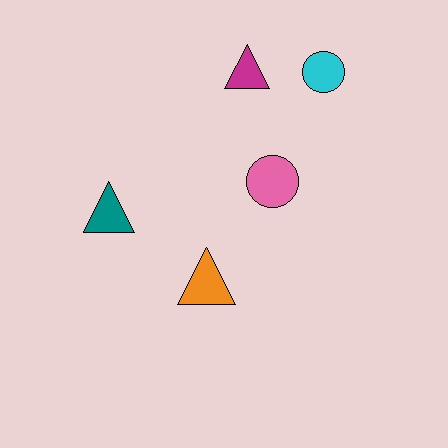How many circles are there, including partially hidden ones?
There are 2 circles.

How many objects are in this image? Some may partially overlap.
There are 5 objects.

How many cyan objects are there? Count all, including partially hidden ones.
There is 1 cyan object.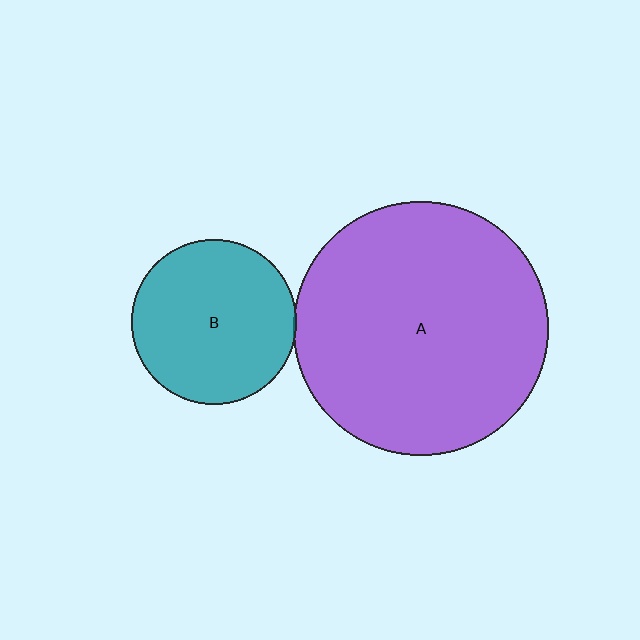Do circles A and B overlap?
Yes.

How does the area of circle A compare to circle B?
Approximately 2.4 times.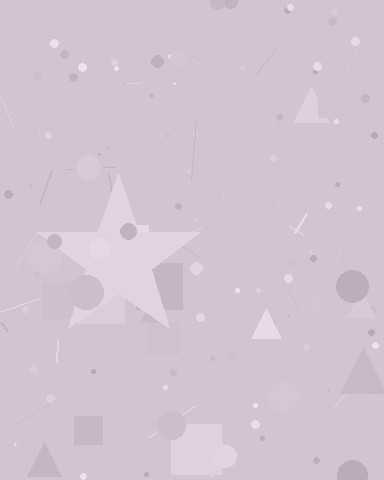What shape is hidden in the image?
A star is hidden in the image.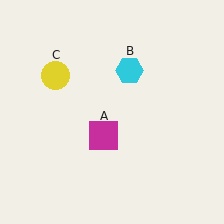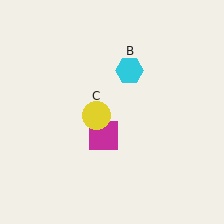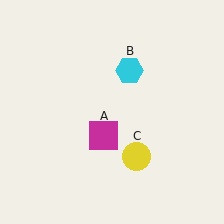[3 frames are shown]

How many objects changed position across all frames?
1 object changed position: yellow circle (object C).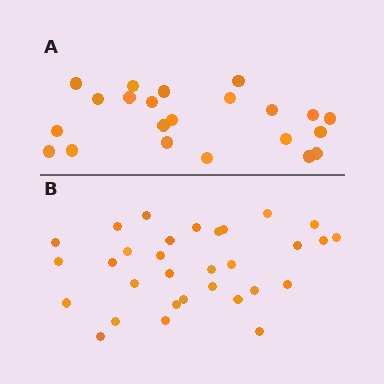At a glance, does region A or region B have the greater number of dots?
Region B (the bottom region) has more dots.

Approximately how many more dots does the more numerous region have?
Region B has roughly 8 or so more dots than region A.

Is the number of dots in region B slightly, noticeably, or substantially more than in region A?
Region B has noticeably more, but not dramatically so. The ratio is roughly 1.4 to 1.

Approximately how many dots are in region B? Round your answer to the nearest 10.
About 30 dots. (The exact count is 31, which rounds to 30.)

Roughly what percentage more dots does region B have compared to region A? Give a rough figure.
About 40% more.